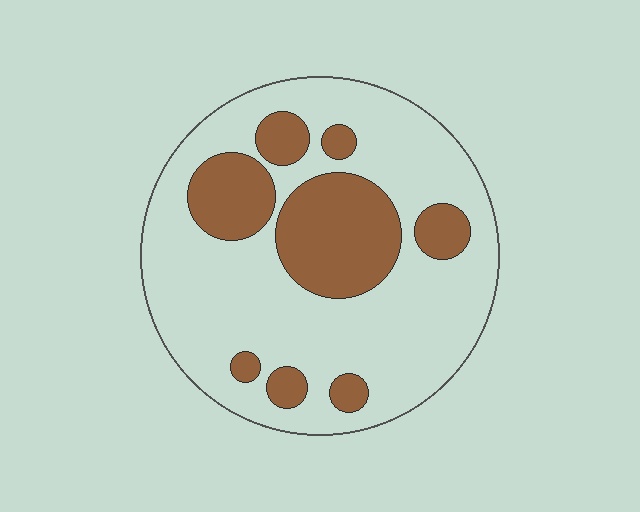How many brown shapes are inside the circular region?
8.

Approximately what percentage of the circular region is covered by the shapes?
Approximately 30%.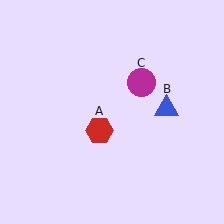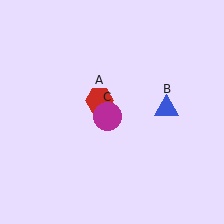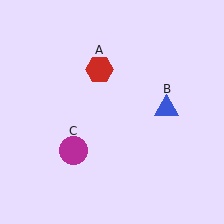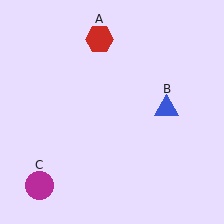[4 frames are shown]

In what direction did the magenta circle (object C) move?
The magenta circle (object C) moved down and to the left.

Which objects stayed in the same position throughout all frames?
Blue triangle (object B) remained stationary.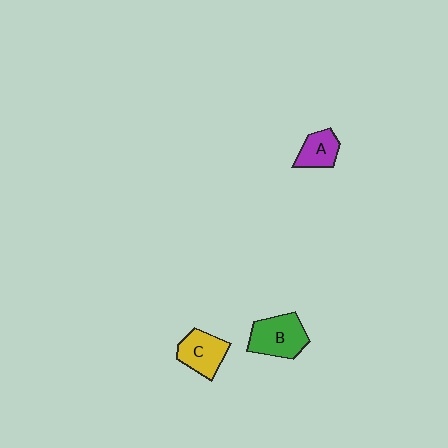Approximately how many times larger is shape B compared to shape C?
Approximately 1.2 times.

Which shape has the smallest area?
Shape A (purple).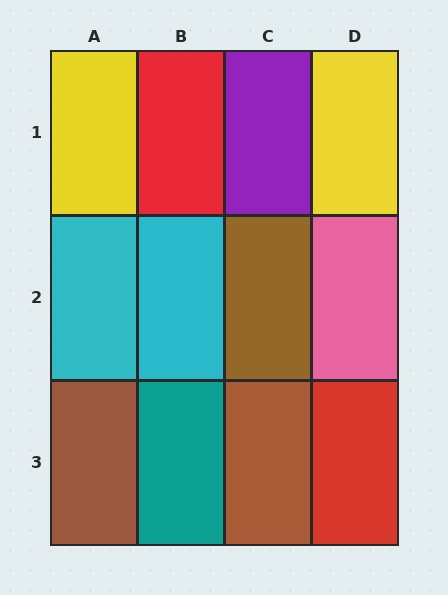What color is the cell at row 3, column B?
Teal.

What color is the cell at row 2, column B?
Cyan.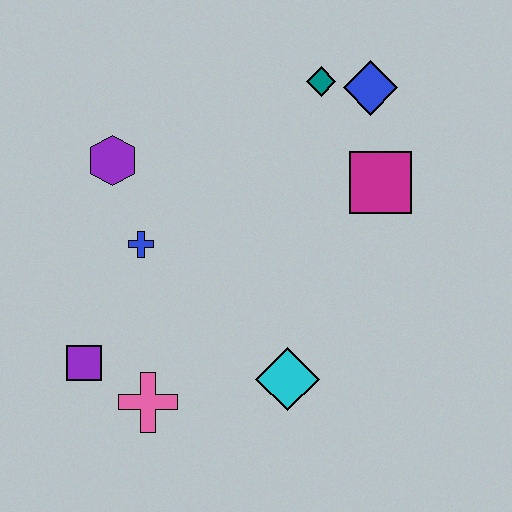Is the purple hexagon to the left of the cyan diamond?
Yes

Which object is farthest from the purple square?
The blue diamond is farthest from the purple square.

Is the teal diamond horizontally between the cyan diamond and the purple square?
No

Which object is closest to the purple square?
The pink cross is closest to the purple square.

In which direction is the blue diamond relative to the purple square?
The blue diamond is to the right of the purple square.